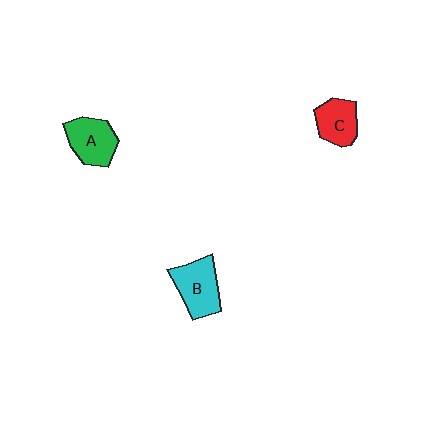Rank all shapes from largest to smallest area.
From largest to smallest: B (cyan), A (green), C (red).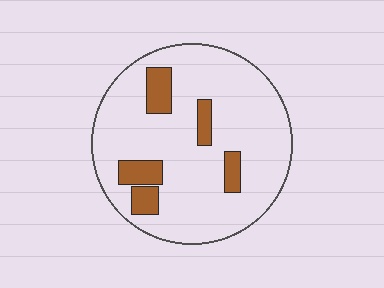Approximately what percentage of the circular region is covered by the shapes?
Approximately 15%.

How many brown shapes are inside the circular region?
5.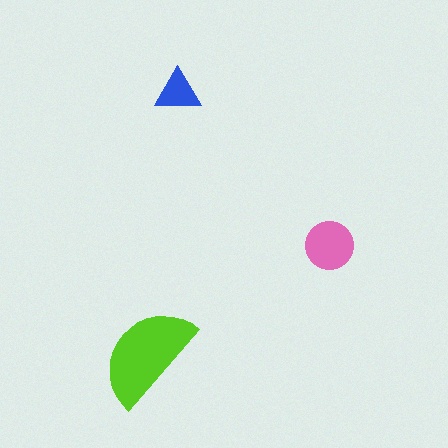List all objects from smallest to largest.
The blue triangle, the pink circle, the lime semicircle.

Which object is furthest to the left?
The lime semicircle is leftmost.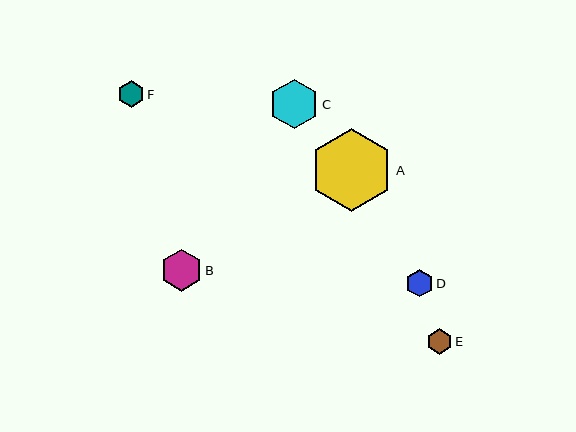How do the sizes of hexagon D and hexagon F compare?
Hexagon D and hexagon F are approximately the same size.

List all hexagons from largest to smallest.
From largest to smallest: A, C, B, D, F, E.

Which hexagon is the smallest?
Hexagon E is the smallest with a size of approximately 25 pixels.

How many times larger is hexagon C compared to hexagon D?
Hexagon C is approximately 1.8 times the size of hexagon D.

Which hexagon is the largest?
Hexagon A is the largest with a size of approximately 82 pixels.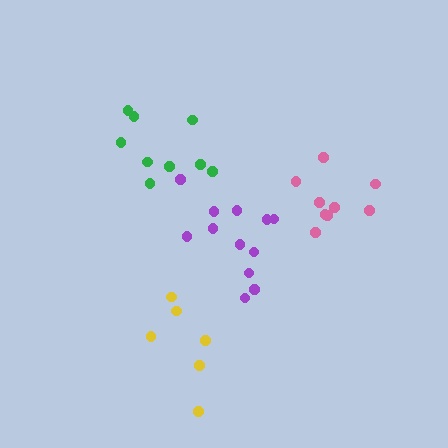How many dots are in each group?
Group 1: 9 dots, Group 2: 6 dots, Group 3: 9 dots, Group 4: 12 dots (36 total).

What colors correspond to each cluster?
The clusters are colored: pink, yellow, green, purple.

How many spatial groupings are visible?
There are 4 spatial groupings.